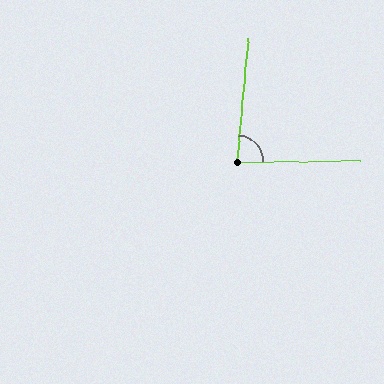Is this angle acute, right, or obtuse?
It is acute.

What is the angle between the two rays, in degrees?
Approximately 84 degrees.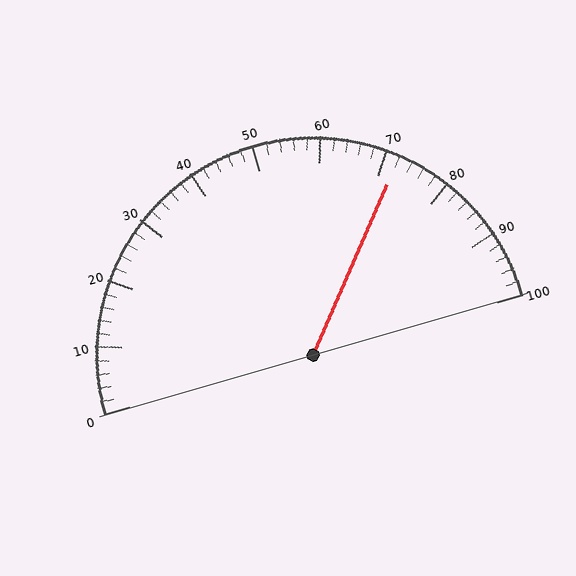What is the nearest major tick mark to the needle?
The nearest major tick mark is 70.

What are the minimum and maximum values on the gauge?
The gauge ranges from 0 to 100.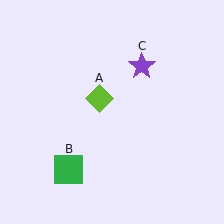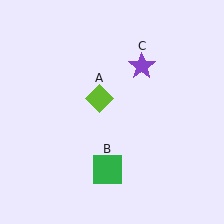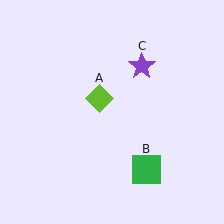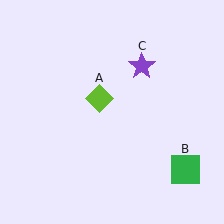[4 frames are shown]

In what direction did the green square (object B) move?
The green square (object B) moved right.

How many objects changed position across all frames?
1 object changed position: green square (object B).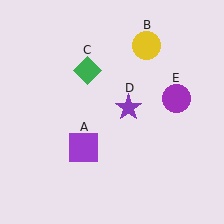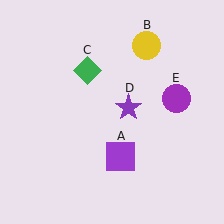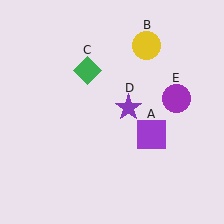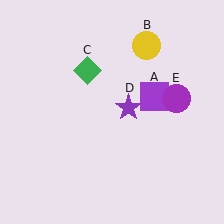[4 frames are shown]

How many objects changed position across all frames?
1 object changed position: purple square (object A).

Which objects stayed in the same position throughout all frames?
Yellow circle (object B) and green diamond (object C) and purple star (object D) and purple circle (object E) remained stationary.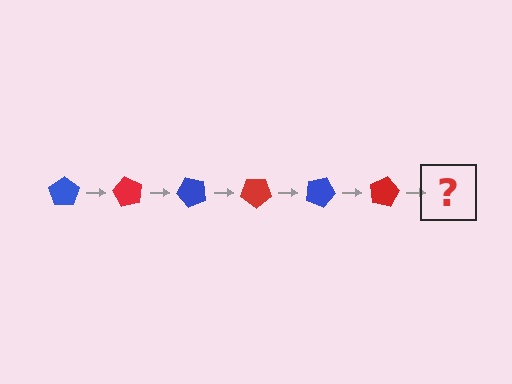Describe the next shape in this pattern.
It should be a blue pentagon, rotated 360 degrees from the start.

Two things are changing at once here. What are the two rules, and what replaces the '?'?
The two rules are that it rotates 60 degrees each step and the color cycles through blue and red. The '?' should be a blue pentagon, rotated 360 degrees from the start.